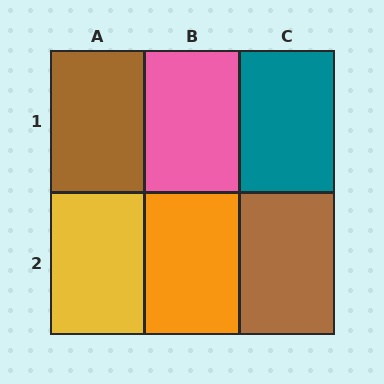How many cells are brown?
2 cells are brown.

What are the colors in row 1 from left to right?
Brown, pink, teal.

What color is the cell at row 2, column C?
Brown.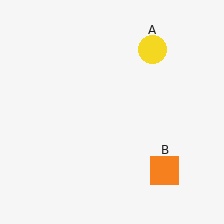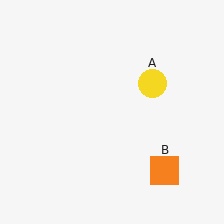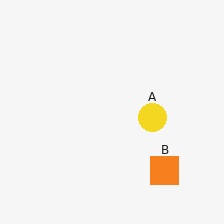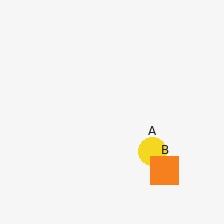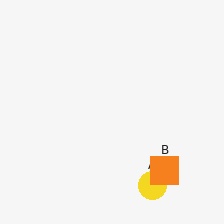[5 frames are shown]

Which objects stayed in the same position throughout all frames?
Orange square (object B) remained stationary.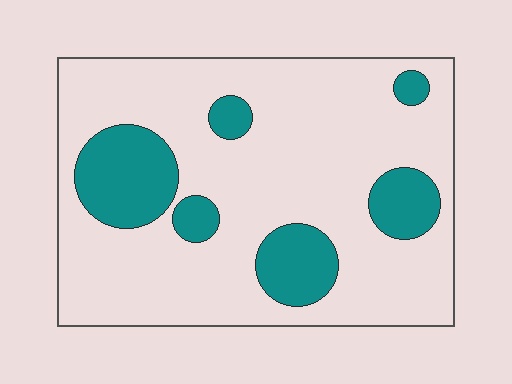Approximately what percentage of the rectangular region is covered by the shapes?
Approximately 20%.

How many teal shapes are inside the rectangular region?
6.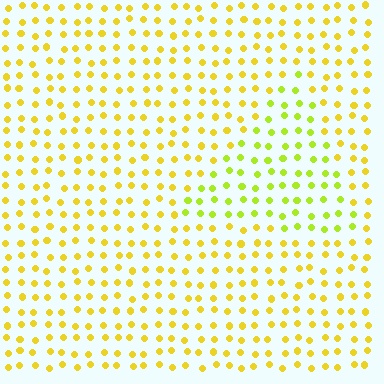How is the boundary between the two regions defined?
The boundary is defined purely by a slight shift in hue (about 28 degrees). Spacing, size, and orientation are identical on both sides.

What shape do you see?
I see a triangle.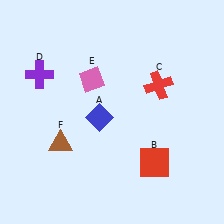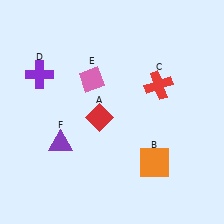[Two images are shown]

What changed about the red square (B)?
In Image 1, B is red. In Image 2, it changed to orange.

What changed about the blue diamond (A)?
In Image 1, A is blue. In Image 2, it changed to red.